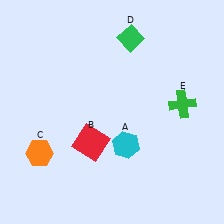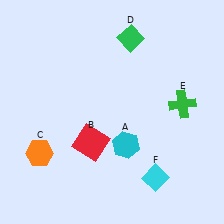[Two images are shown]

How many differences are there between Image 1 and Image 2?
There is 1 difference between the two images.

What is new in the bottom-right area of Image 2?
A cyan diamond (F) was added in the bottom-right area of Image 2.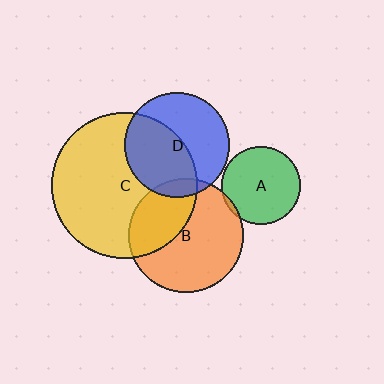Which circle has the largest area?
Circle C (yellow).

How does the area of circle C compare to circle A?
Approximately 3.5 times.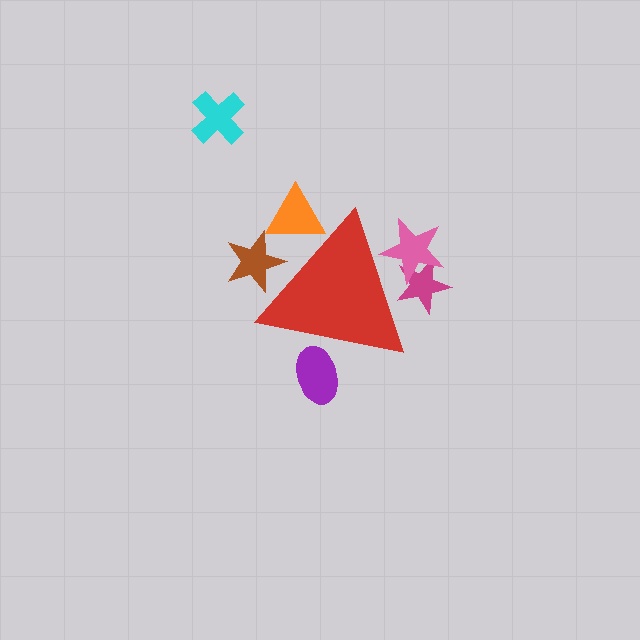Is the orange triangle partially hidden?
Yes, the orange triangle is partially hidden behind the red triangle.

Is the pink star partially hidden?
Yes, the pink star is partially hidden behind the red triangle.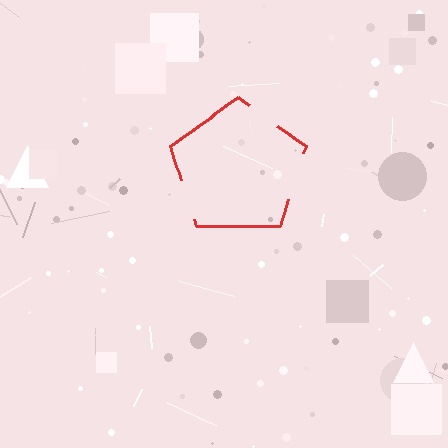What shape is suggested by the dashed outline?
The dashed outline suggests a pentagon.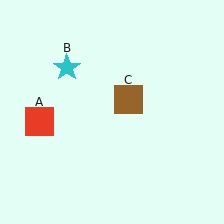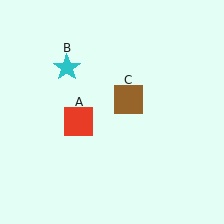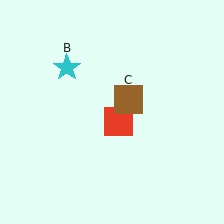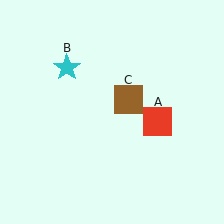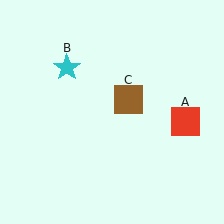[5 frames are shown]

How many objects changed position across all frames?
1 object changed position: red square (object A).